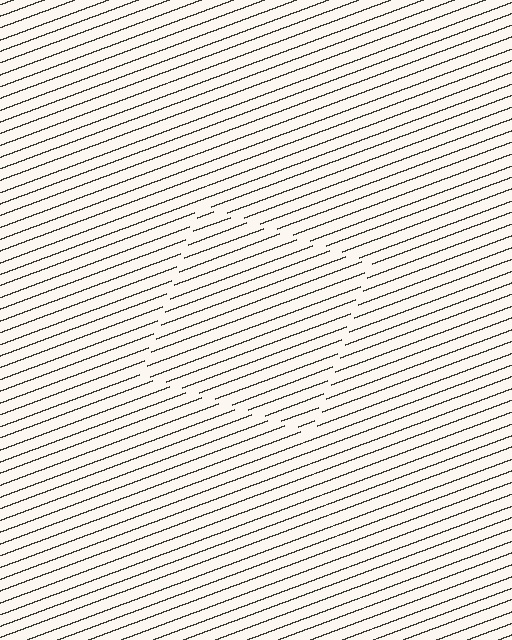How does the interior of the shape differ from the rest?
The interior of the shape contains the same grating, shifted by half a period — the contour is defined by the phase discontinuity where line-ends from the inner and outer gratings abut.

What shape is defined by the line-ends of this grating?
An illusory square. The interior of the shape contains the same grating, shifted by half a period — the contour is defined by the phase discontinuity where line-ends from the inner and outer gratings abut.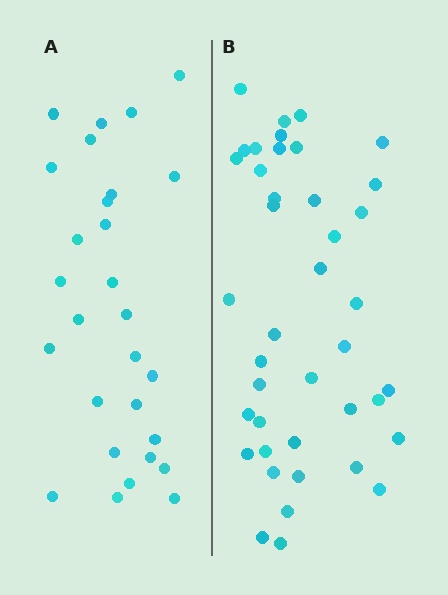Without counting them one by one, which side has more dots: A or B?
Region B (the right region) has more dots.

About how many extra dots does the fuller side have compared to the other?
Region B has approximately 15 more dots than region A.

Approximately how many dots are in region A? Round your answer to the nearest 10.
About 30 dots. (The exact count is 28, which rounds to 30.)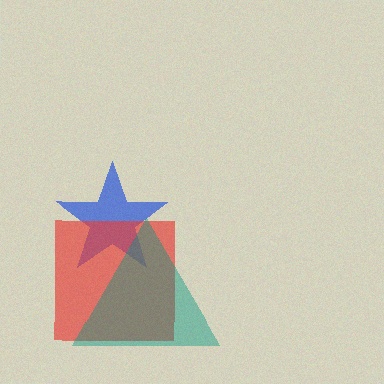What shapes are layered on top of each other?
The layered shapes are: a blue star, a red square, a teal triangle.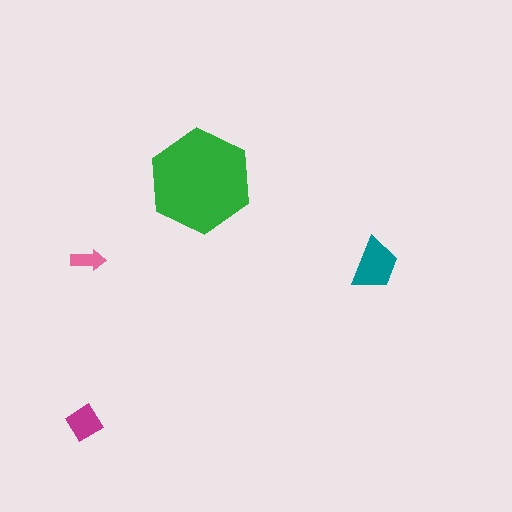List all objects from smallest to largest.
The pink arrow, the magenta diamond, the teal trapezoid, the green hexagon.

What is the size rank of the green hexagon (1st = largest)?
1st.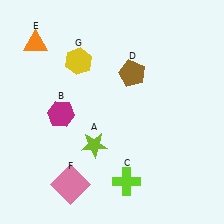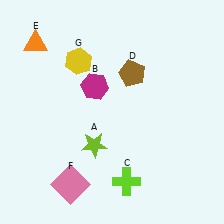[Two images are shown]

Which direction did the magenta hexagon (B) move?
The magenta hexagon (B) moved right.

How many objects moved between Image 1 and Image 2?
1 object moved between the two images.